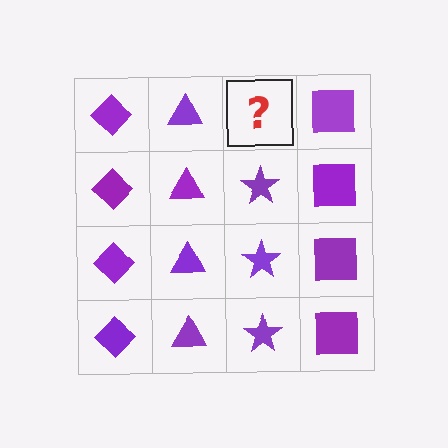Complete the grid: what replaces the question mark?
The question mark should be replaced with a purple star.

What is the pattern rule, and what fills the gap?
The rule is that each column has a consistent shape. The gap should be filled with a purple star.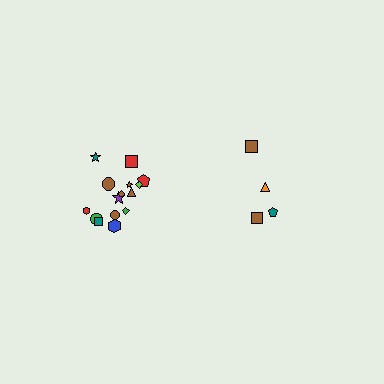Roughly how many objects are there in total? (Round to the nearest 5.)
Roughly 20 objects in total.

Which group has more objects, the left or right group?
The left group.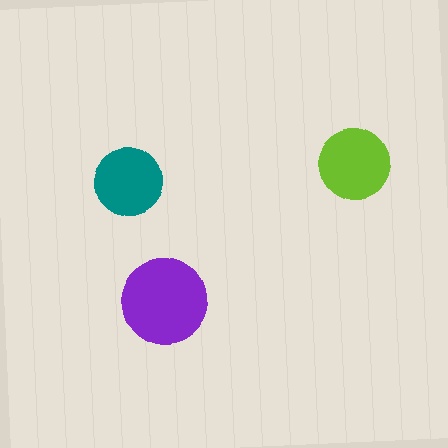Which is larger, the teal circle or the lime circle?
The lime one.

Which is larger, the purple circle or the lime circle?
The purple one.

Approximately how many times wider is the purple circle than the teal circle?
About 1.5 times wider.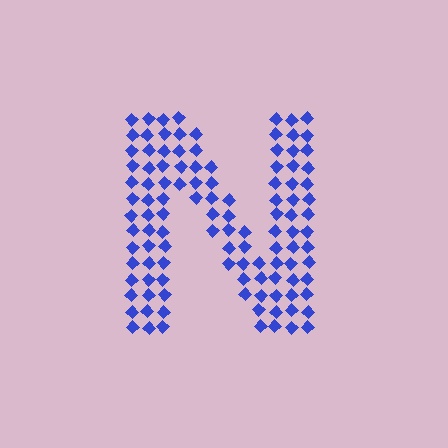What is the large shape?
The large shape is the letter N.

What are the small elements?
The small elements are diamonds.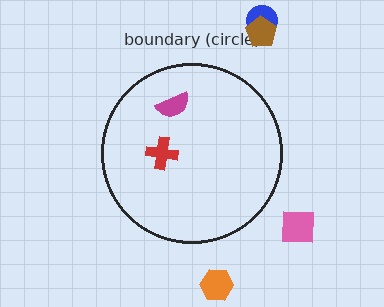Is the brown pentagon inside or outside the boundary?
Outside.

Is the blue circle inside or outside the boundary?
Outside.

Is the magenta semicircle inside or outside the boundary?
Inside.